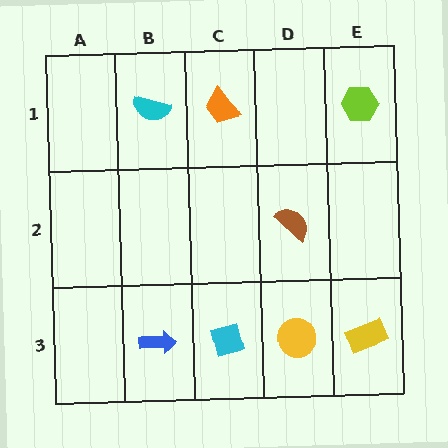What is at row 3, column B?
A blue arrow.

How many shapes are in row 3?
4 shapes.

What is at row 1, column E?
A lime hexagon.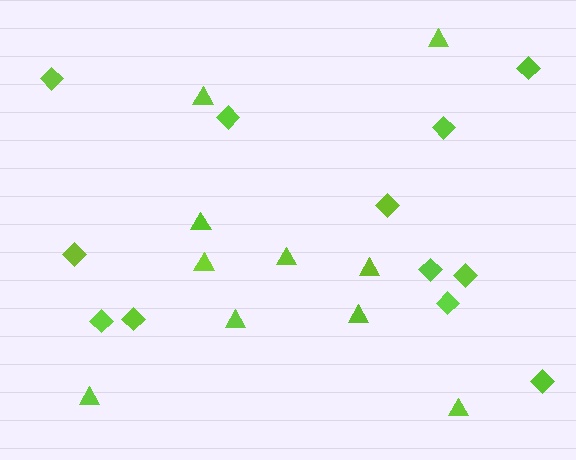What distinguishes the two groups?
There are 2 groups: one group of diamonds (12) and one group of triangles (10).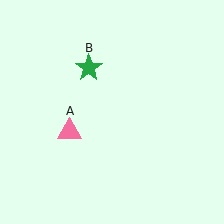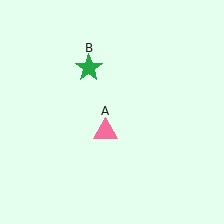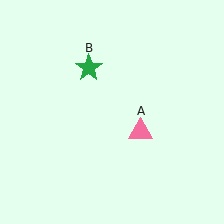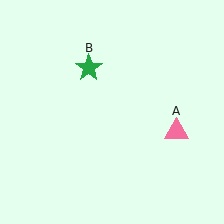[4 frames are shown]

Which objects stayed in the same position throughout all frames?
Green star (object B) remained stationary.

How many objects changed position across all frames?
1 object changed position: pink triangle (object A).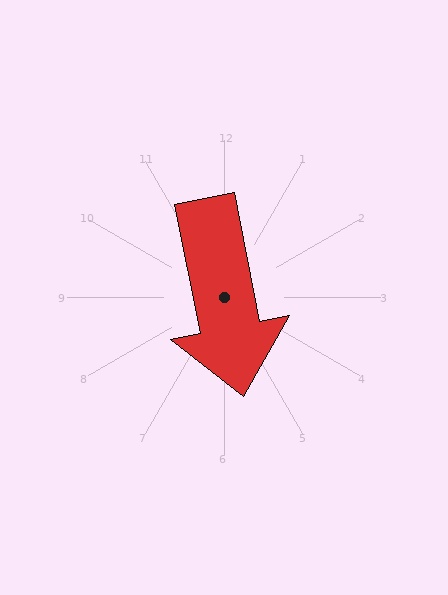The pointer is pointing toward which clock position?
Roughly 6 o'clock.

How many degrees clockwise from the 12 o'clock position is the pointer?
Approximately 169 degrees.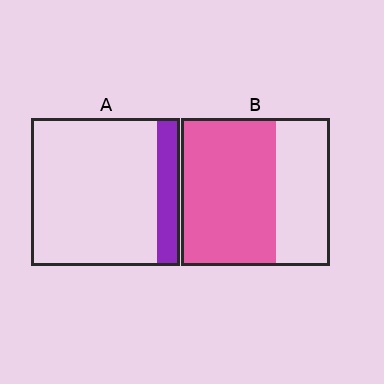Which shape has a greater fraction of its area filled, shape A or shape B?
Shape B.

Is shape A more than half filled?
No.